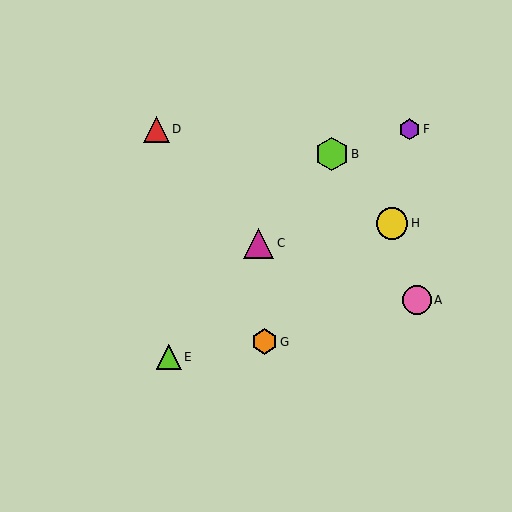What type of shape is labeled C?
Shape C is a magenta triangle.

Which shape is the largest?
The lime hexagon (labeled B) is the largest.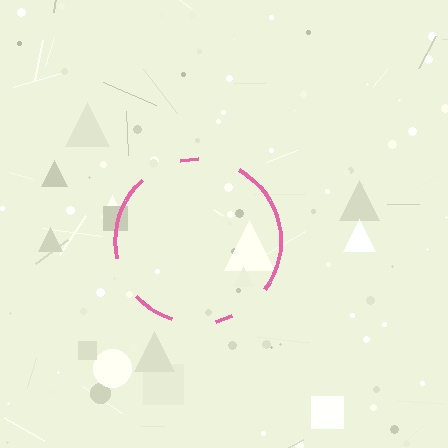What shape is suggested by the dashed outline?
The dashed outline suggests a circle.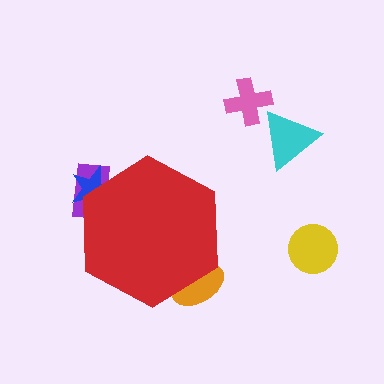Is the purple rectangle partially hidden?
Yes, the purple rectangle is partially hidden behind the red hexagon.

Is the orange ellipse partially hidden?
Yes, the orange ellipse is partially hidden behind the red hexagon.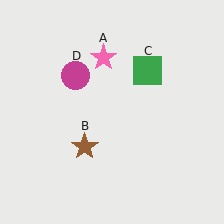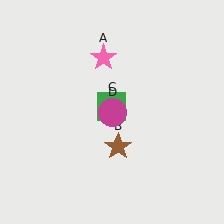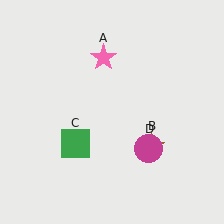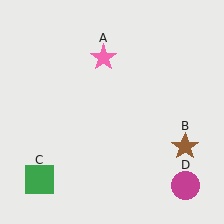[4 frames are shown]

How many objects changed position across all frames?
3 objects changed position: brown star (object B), green square (object C), magenta circle (object D).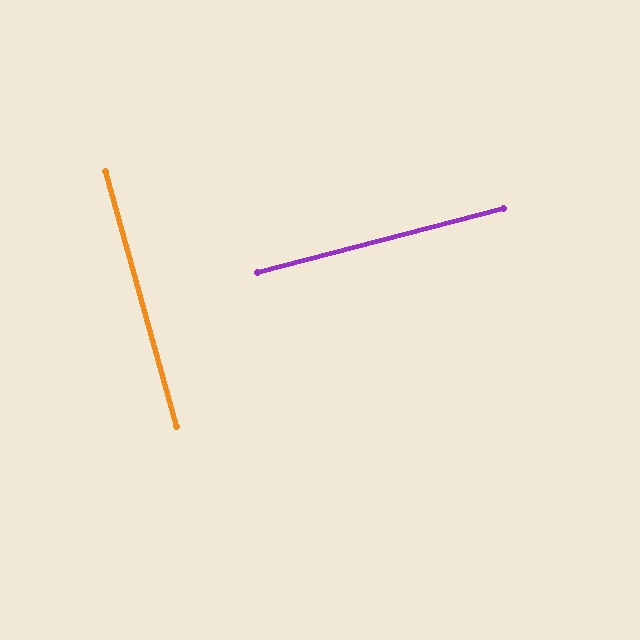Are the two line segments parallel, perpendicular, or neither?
Perpendicular — they meet at approximately 89°.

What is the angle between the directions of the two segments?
Approximately 89 degrees.